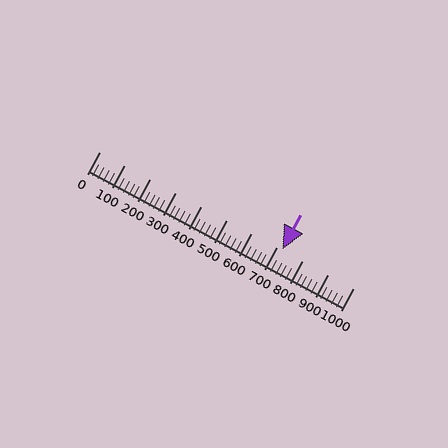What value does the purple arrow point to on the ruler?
The purple arrow points to approximately 720.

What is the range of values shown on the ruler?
The ruler shows values from 0 to 1000.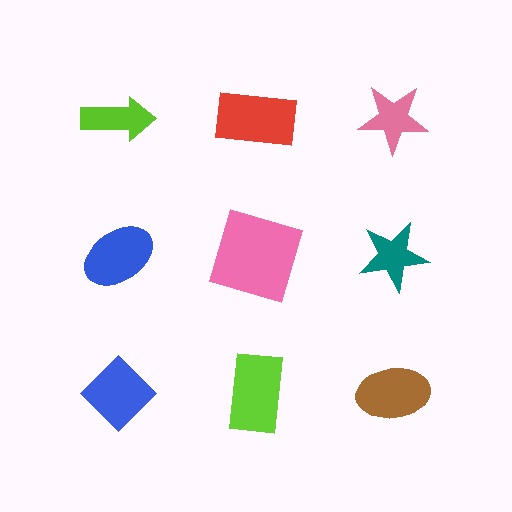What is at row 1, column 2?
A red rectangle.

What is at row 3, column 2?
A lime rectangle.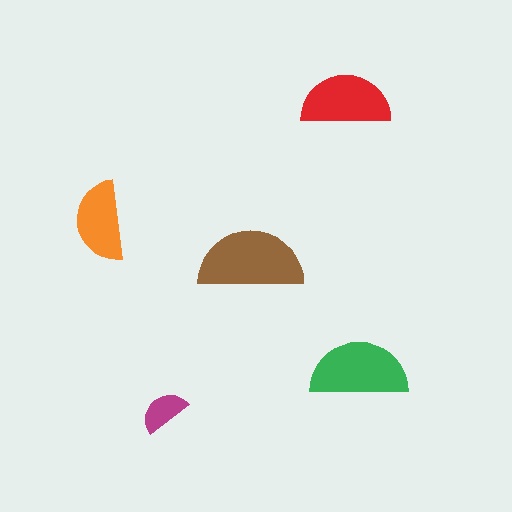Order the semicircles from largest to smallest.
the brown one, the green one, the red one, the orange one, the magenta one.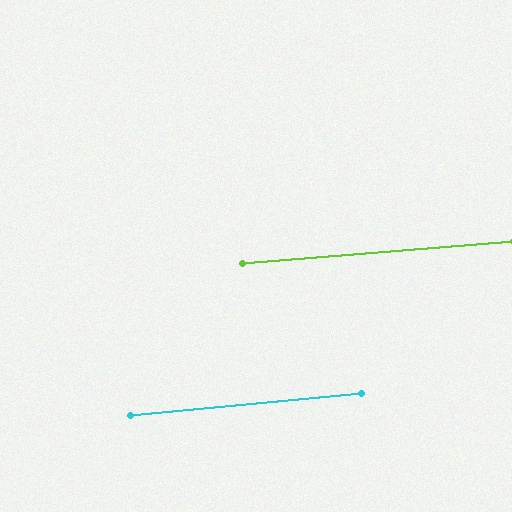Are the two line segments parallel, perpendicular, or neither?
Parallel — their directions differ by only 0.7°.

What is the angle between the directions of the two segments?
Approximately 1 degree.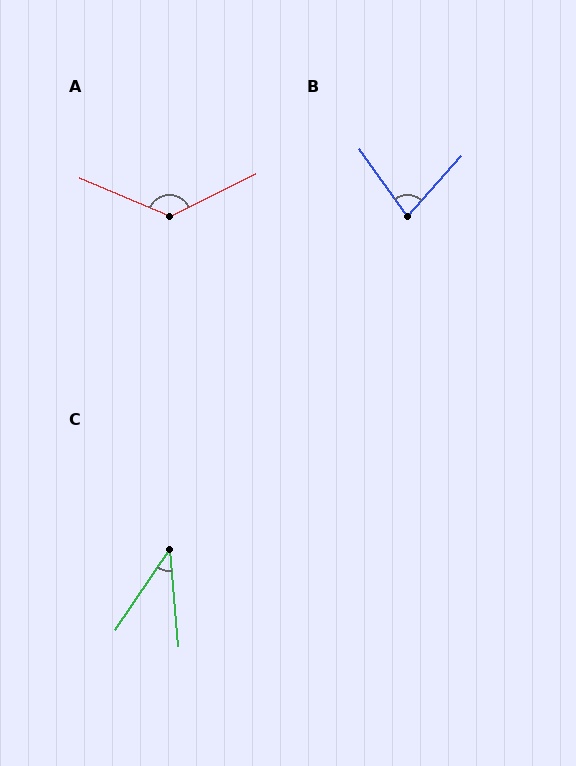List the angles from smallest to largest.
C (39°), B (77°), A (131°).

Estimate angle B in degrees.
Approximately 77 degrees.